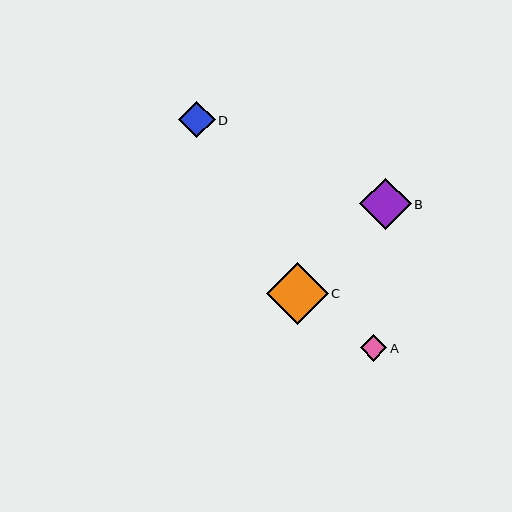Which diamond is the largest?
Diamond C is the largest with a size of approximately 62 pixels.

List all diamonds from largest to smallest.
From largest to smallest: C, B, D, A.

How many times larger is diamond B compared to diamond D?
Diamond B is approximately 1.4 times the size of diamond D.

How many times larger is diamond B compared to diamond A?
Diamond B is approximately 1.9 times the size of diamond A.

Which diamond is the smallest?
Diamond A is the smallest with a size of approximately 27 pixels.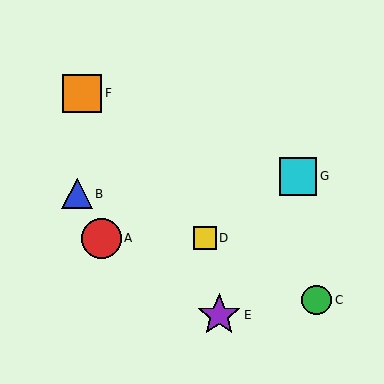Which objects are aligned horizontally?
Objects A, D are aligned horizontally.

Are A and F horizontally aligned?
No, A is at y≈238 and F is at y≈93.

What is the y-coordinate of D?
Object D is at y≈238.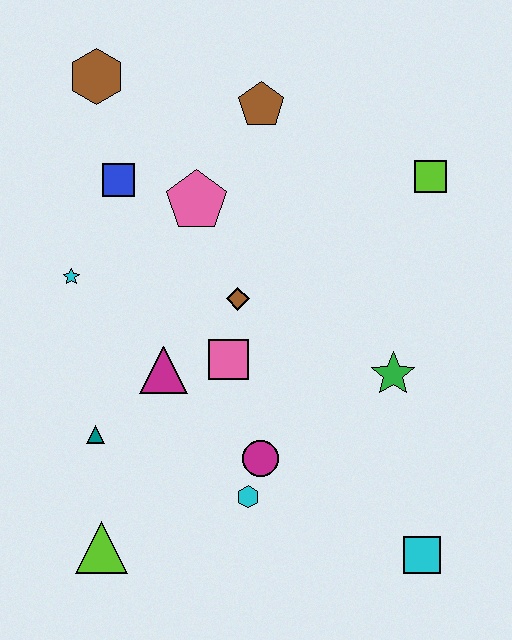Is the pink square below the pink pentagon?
Yes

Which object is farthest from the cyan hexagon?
The brown hexagon is farthest from the cyan hexagon.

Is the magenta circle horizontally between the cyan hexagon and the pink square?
No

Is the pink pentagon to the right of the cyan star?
Yes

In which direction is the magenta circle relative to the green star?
The magenta circle is to the left of the green star.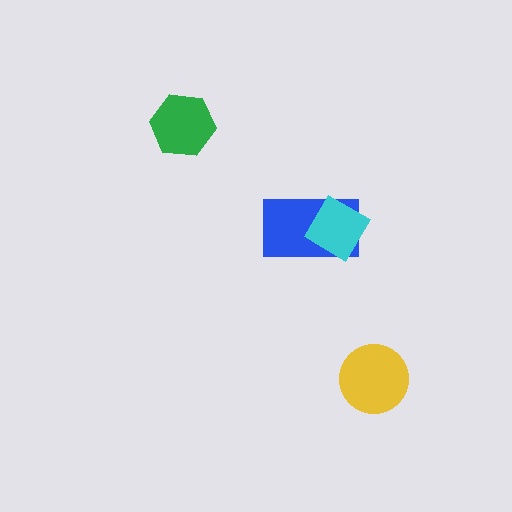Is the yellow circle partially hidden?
No, no other shape covers it.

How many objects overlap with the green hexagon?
0 objects overlap with the green hexagon.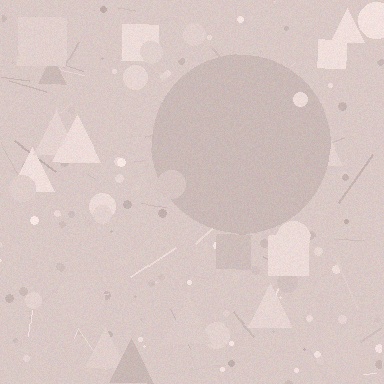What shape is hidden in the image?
A circle is hidden in the image.